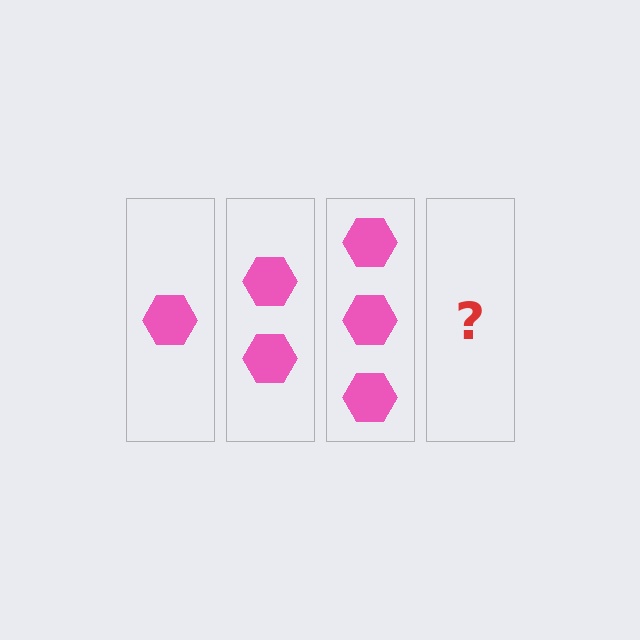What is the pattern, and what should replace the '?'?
The pattern is that each step adds one more hexagon. The '?' should be 4 hexagons.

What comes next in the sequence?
The next element should be 4 hexagons.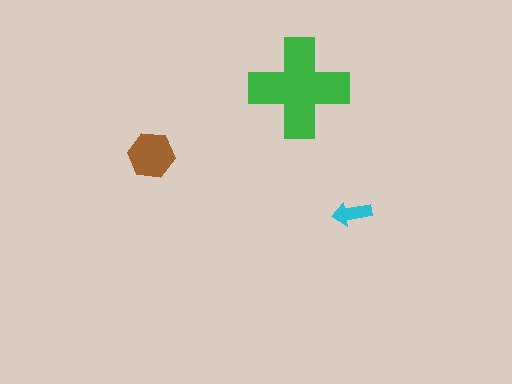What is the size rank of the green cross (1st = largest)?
1st.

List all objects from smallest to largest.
The cyan arrow, the brown hexagon, the green cross.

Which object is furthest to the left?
The brown hexagon is leftmost.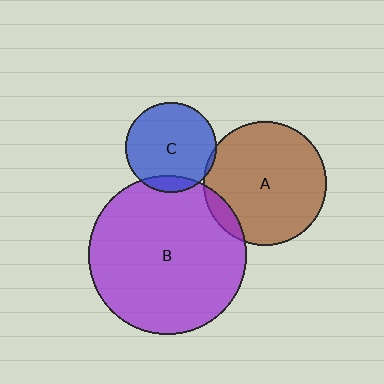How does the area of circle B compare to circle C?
Approximately 3.0 times.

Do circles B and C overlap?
Yes.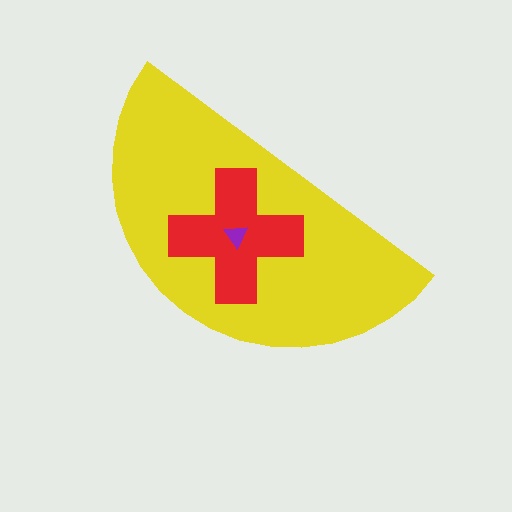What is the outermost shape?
The yellow semicircle.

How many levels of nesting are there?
3.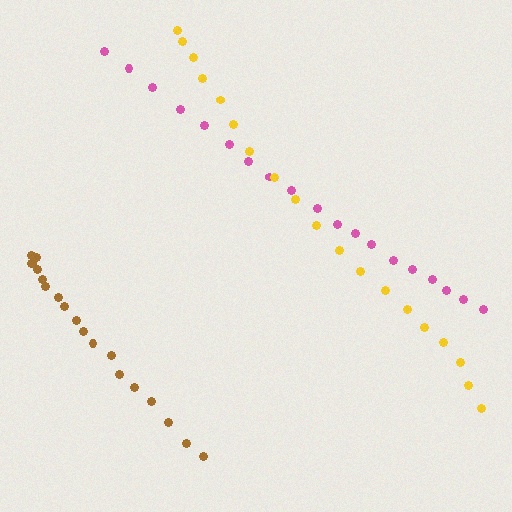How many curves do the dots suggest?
There are 3 distinct paths.